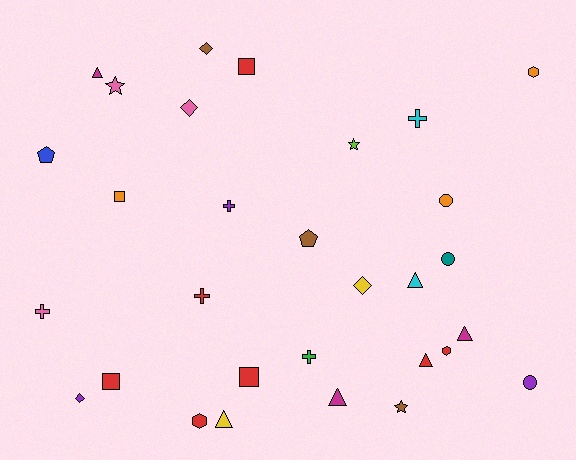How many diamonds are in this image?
There are 4 diamonds.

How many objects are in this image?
There are 30 objects.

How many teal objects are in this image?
There is 1 teal object.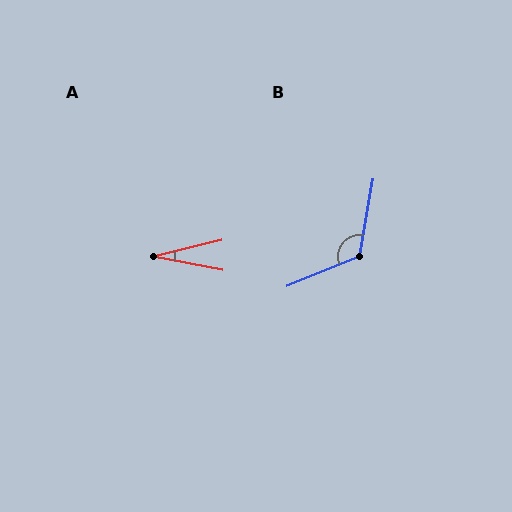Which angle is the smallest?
A, at approximately 25 degrees.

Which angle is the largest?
B, at approximately 122 degrees.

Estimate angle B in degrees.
Approximately 122 degrees.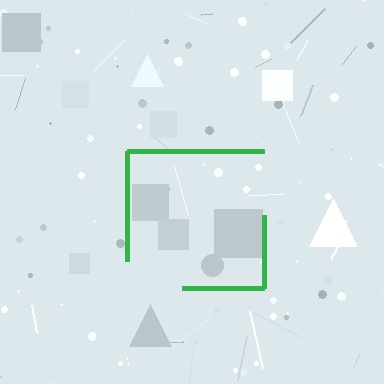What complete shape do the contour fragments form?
The contour fragments form a square.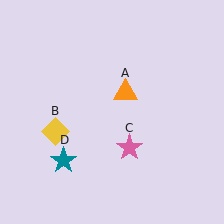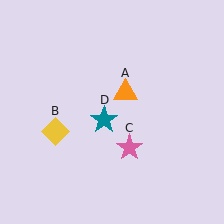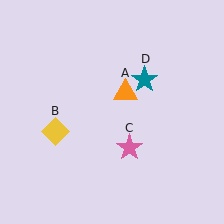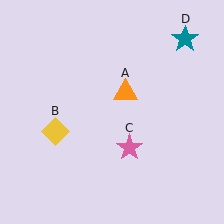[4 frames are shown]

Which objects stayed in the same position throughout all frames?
Orange triangle (object A) and yellow diamond (object B) and pink star (object C) remained stationary.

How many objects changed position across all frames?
1 object changed position: teal star (object D).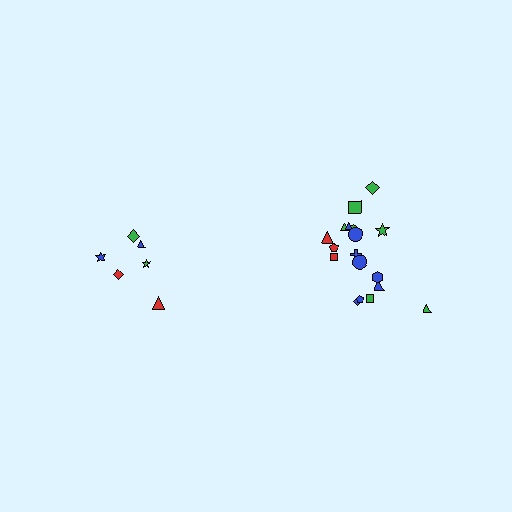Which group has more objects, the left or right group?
The right group.